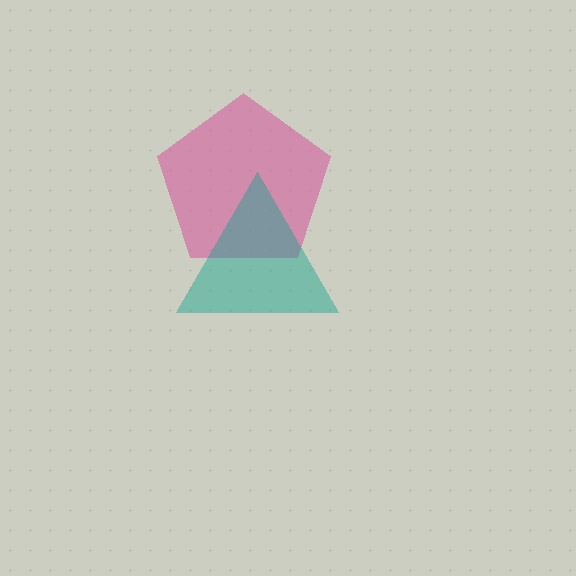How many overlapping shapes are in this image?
There are 2 overlapping shapes in the image.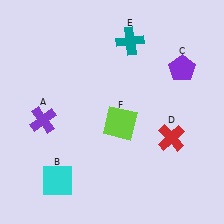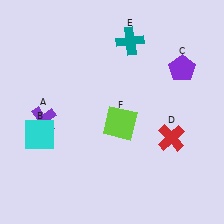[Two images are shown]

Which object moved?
The cyan square (B) moved up.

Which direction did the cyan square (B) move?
The cyan square (B) moved up.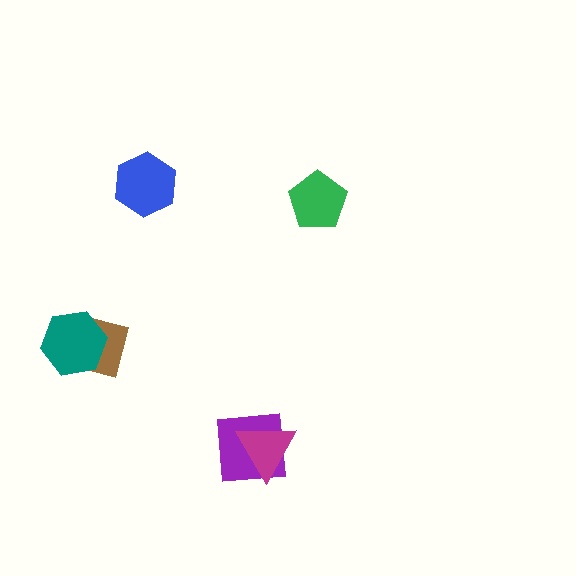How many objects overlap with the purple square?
1 object overlaps with the purple square.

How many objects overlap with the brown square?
1 object overlaps with the brown square.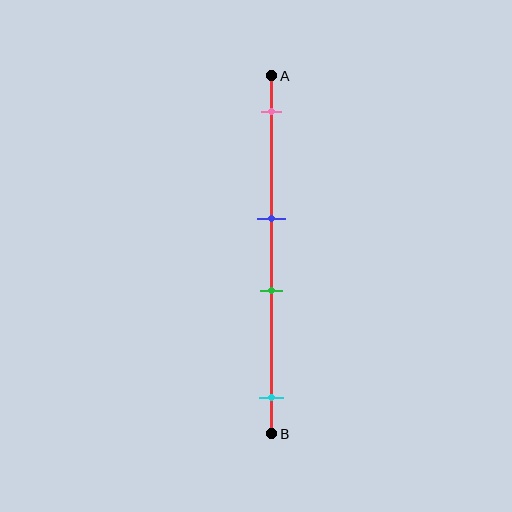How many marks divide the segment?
There are 4 marks dividing the segment.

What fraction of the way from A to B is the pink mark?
The pink mark is approximately 10% (0.1) of the way from A to B.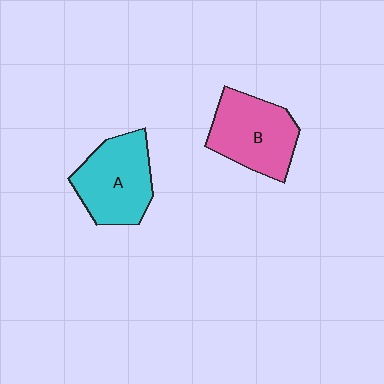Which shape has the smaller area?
Shape B (pink).